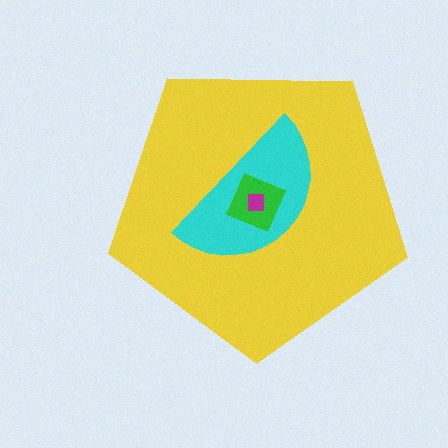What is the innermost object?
The magenta square.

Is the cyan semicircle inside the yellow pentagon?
Yes.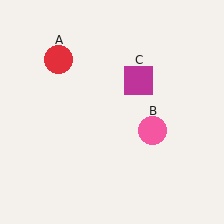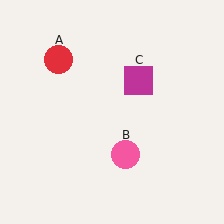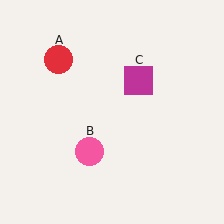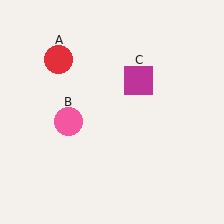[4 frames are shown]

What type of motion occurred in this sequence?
The pink circle (object B) rotated clockwise around the center of the scene.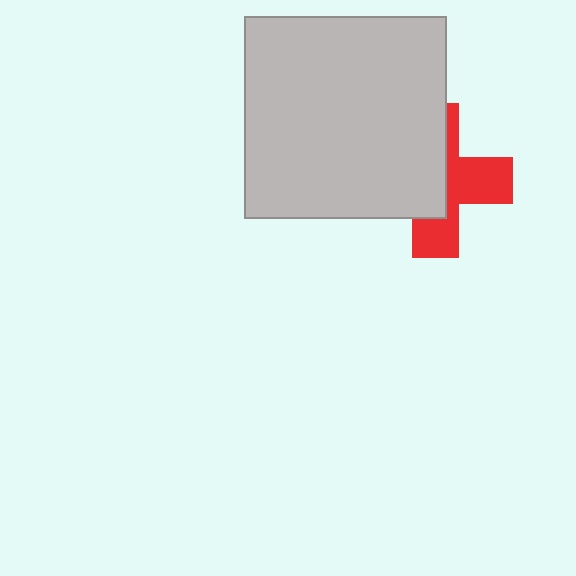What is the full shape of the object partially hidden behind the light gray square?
The partially hidden object is a red cross.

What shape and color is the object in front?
The object in front is a light gray square.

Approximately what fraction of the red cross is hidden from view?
Roughly 54% of the red cross is hidden behind the light gray square.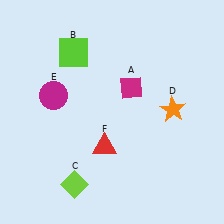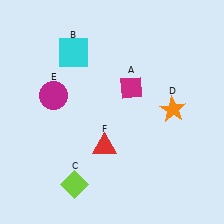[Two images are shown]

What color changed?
The square (B) changed from lime in Image 1 to cyan in Image 2.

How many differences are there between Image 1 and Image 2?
There is 1 difference between the two images.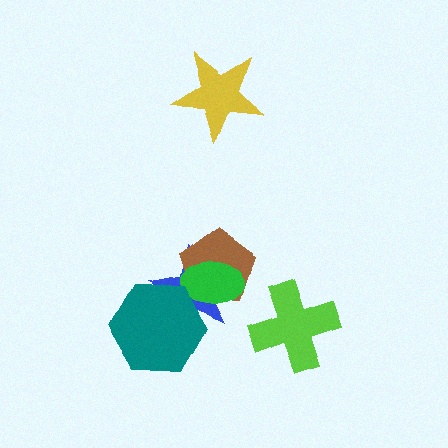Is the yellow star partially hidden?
No, no other shape covers it.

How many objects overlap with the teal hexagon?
2 objects overlap with the teal hexagon.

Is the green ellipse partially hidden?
Yes, it is partially covered by another shape.